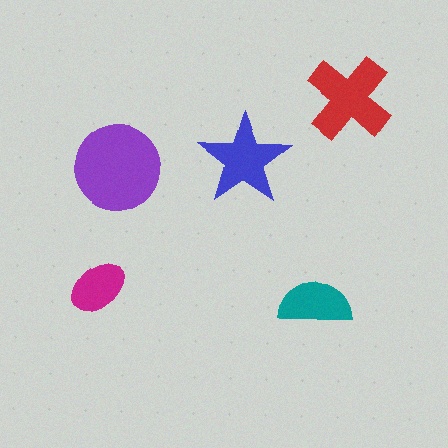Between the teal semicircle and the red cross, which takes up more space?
The red cross.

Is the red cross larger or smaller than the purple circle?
Smaller.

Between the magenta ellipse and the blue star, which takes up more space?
The blue star.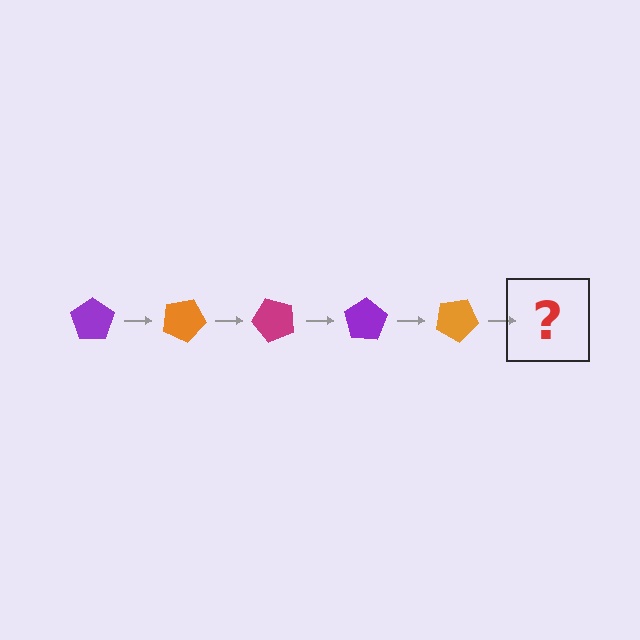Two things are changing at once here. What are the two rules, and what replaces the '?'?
The two rules are that it rotates 25 degrees each step and the color cycles through purple, orange, and magenta. The '?' should be a magenta pentagon, rotated 125 degrees from the start.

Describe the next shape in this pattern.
It should be a magenta pentagon, rotated 125 degrees from the start.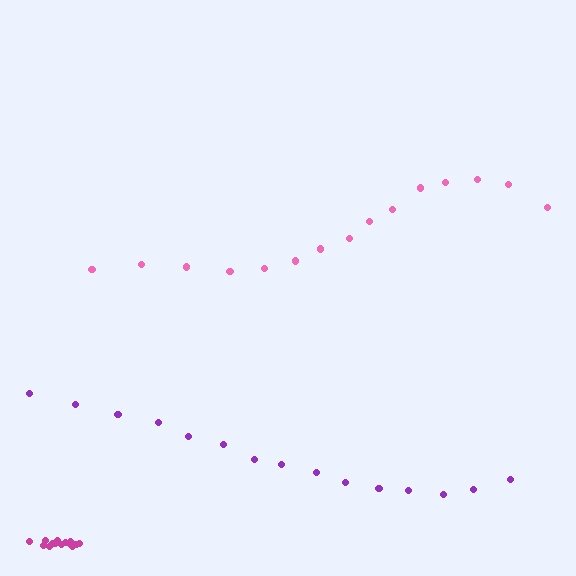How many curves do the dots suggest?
There are 3 distinct paths.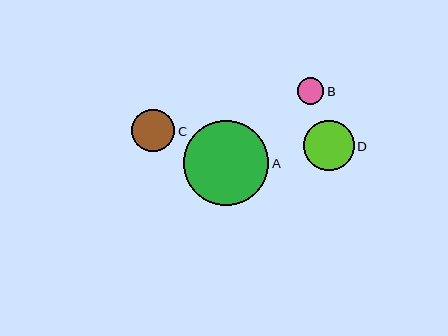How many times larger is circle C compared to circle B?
Circle C is approximately 1.6 times the size of circle B.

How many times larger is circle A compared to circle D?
Circle A is approximately 1.7 times the size of circle D.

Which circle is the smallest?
Circle B is the smallest with a size of approximately 26 pixels.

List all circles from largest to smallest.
From largest to smallest: A, D, C, B.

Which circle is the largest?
Circle A is the largest with a size of approximately 85 pixels.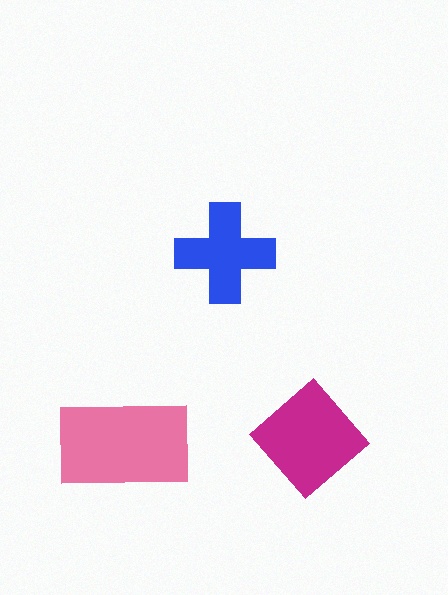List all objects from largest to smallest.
The pink rectangle, the magenta diamond, the blue cross.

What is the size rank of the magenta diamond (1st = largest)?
2nd.